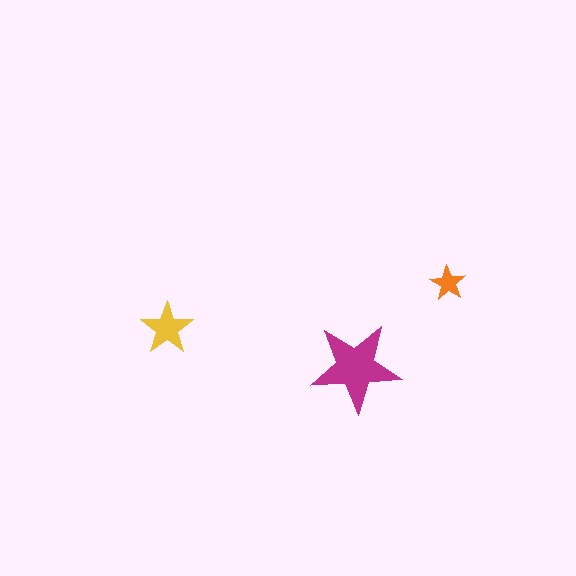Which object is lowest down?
The magenta star is bottommost.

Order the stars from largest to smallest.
the magenta one, the yellow one, the orange one.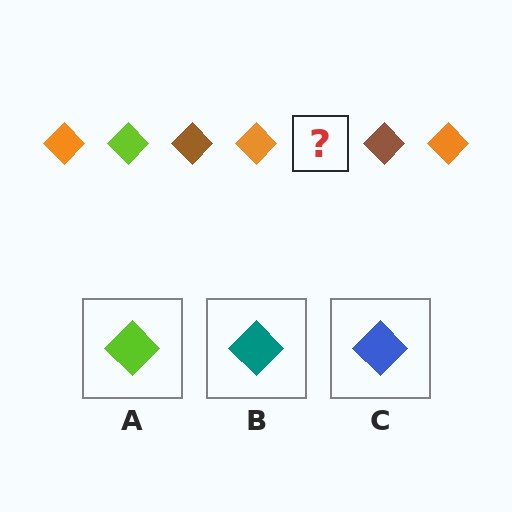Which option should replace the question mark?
Option A.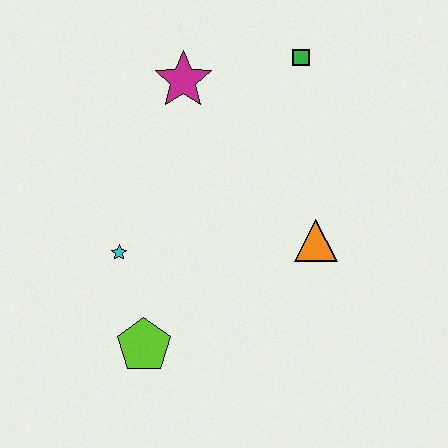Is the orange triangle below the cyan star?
No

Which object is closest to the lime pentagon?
The cyan star is closest to the lime pentagon.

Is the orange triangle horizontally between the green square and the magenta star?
No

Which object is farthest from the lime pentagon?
The green square is farthest from the lime pentagon.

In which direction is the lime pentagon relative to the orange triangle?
The lime pentagon is to the left of the orange triangle.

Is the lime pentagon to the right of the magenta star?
No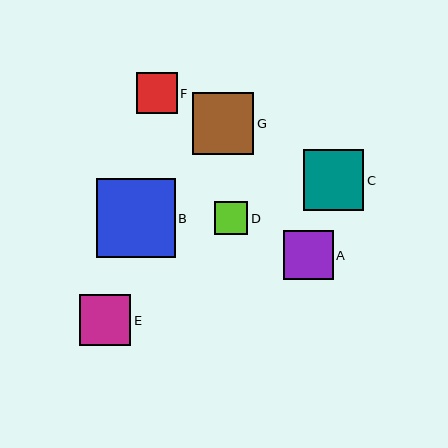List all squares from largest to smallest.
From largest to smallest: B, G, C, E, A, F, D.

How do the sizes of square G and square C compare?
Square G and square C are approximately the same size.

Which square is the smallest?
Square D is the smallest with a size of approximately 33 pixels.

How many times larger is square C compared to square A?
Square C is approximately 1.2 times the size of square A.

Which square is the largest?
Square B is the largest with a size of approximately 79 pixels.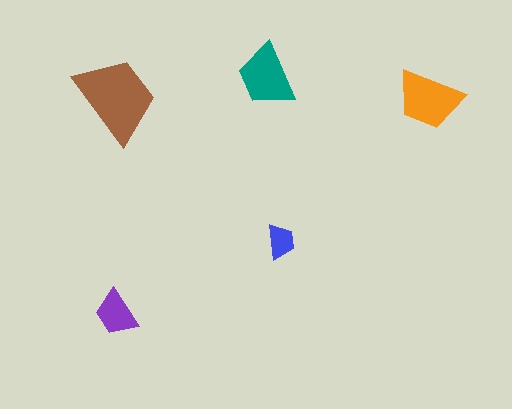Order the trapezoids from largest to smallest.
the brown one, the orange one, the teal one, the purple one, the blue one.